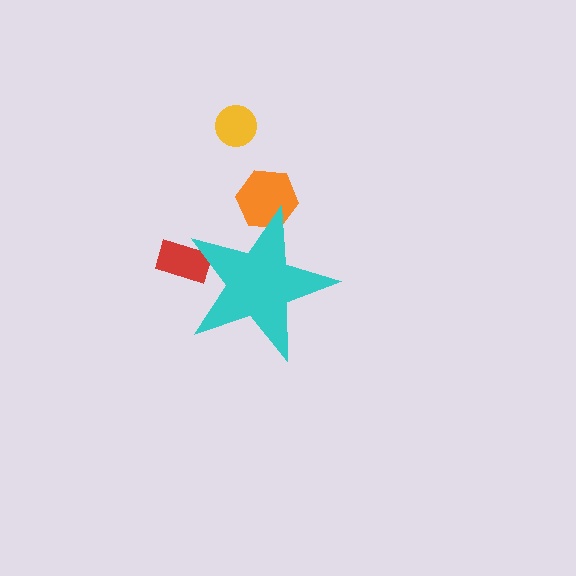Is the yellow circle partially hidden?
No, the yellow circle is fully visible.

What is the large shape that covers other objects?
A cyan star.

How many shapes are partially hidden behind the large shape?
2 shapes are partially hidden.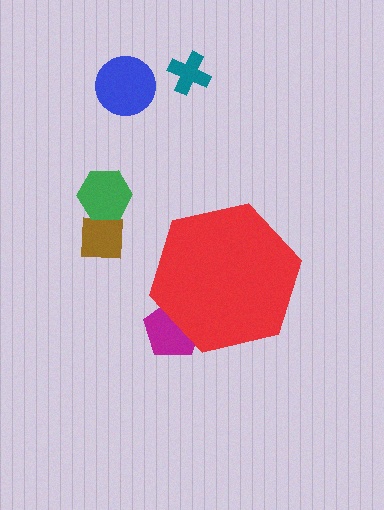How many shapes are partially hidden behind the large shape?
1 shape is partially hidden.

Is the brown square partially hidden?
No, the brown square is fully visible.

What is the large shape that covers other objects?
A red hexagon.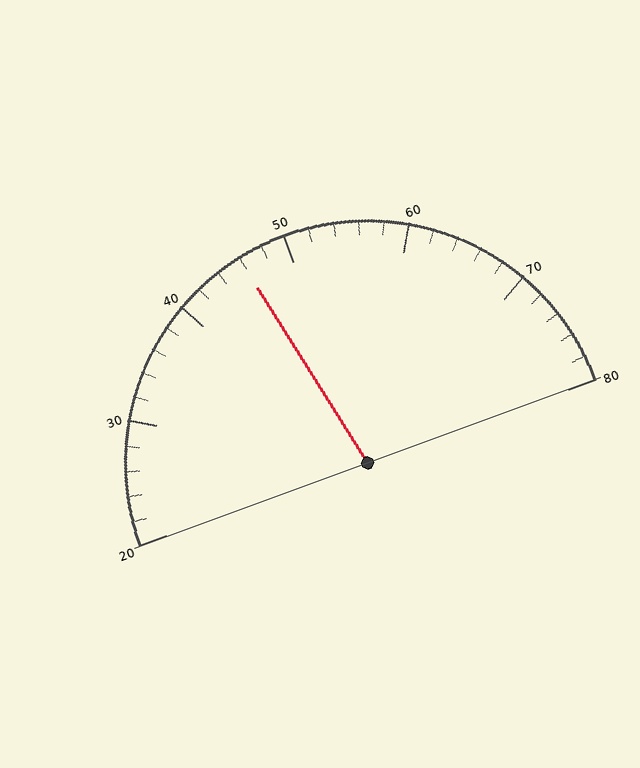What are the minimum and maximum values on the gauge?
The gauge ranges from 20 to 80.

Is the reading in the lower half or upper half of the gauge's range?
The reading is in the lower half of the range (20 to 80).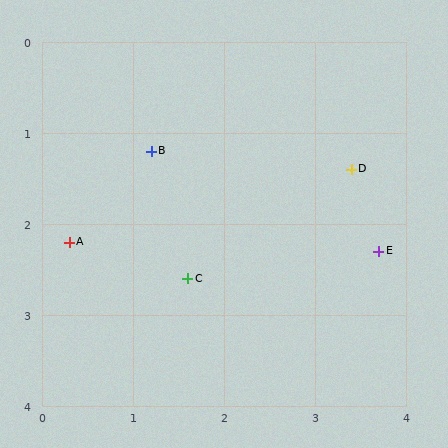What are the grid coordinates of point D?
Point D is at approximately (3.4, 1.4).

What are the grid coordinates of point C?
Point C is at approximately (1.6, 2.6).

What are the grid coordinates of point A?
Point A is at approximately (0.3, 2.2).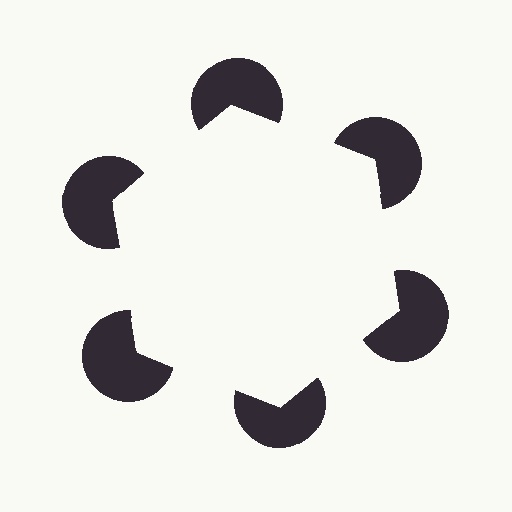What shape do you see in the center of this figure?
An illusory hexagon — its edges are inferred from the aligned wedge cuts in the pac-man discs, not physically drawn.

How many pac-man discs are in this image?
There are 6 — one at each vertex of the illusory hexagon.